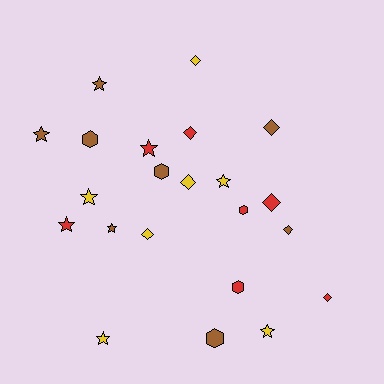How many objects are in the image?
There are 22 objects.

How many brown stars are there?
There are 3 brown stars.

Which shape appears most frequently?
Star, with 9 objects.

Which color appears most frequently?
Brown, with 8 objects.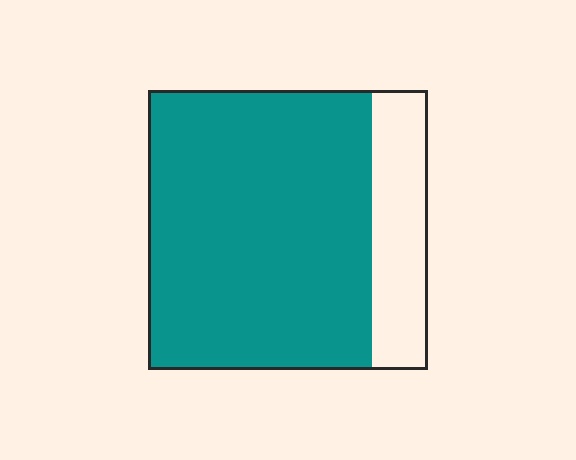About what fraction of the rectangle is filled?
About four fifths (4/5).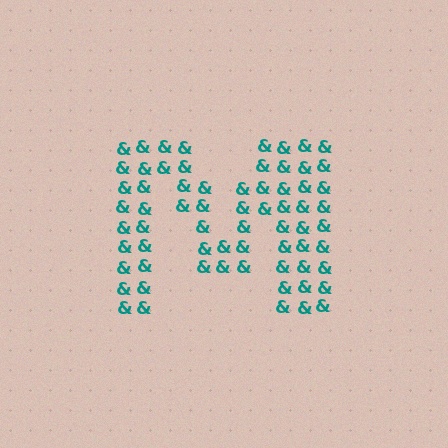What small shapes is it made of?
It is made of small ampersands.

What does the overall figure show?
The overall figure shows the letter M.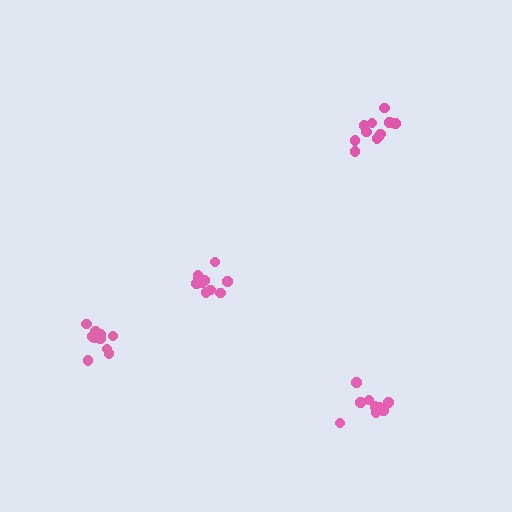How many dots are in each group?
Group 1: 9 dots, Group 2: 11 dots, Group 3: 11 dots, Group 4: 10 dots (41 total).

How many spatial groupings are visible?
There are 4 spatial groupings.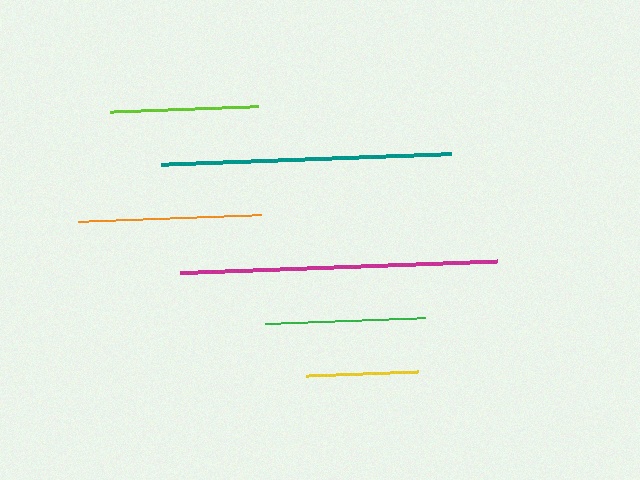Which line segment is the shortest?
The yellow line is the shortest at approximately 111 pixels.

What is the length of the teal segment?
The teal segment is approximately 289 pixels long.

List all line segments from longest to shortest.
From longest to shortest: magenta, teal, orange, green, lime, yellow.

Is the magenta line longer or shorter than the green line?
The magenta line is longer than the green line.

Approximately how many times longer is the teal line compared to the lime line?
The teal line is approximately 2.0 times the length of the lime line.